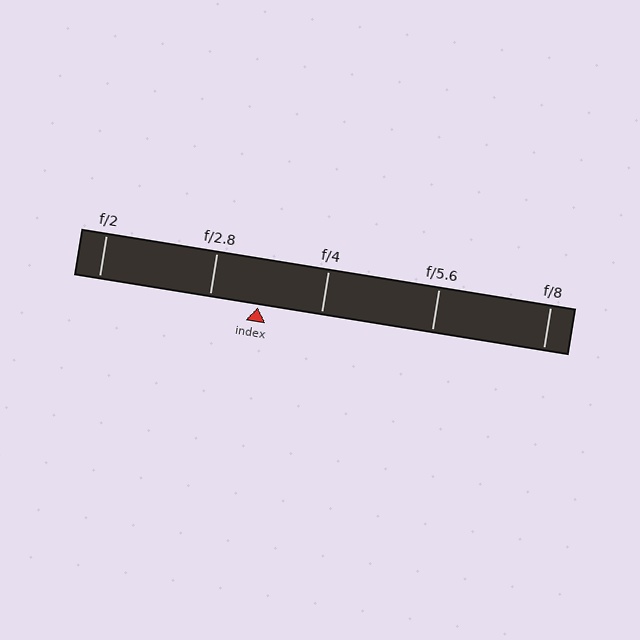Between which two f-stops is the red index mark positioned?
The index mark is between f/2.8 and f/4.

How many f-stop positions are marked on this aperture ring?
There are 5 f-stop positions marked.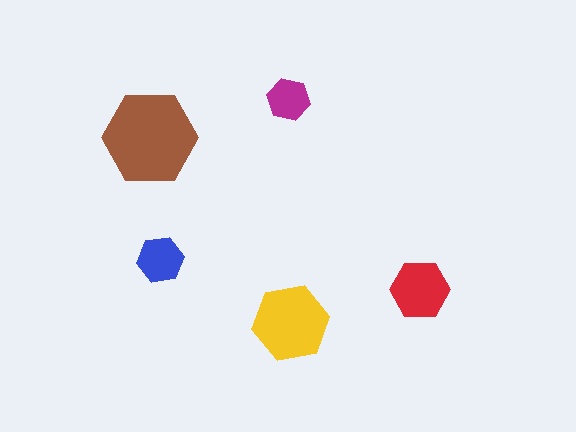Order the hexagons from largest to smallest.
the brown one, the yellow one, the red one, the blue one, the magenta one.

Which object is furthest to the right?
The red hexagon is rightmost.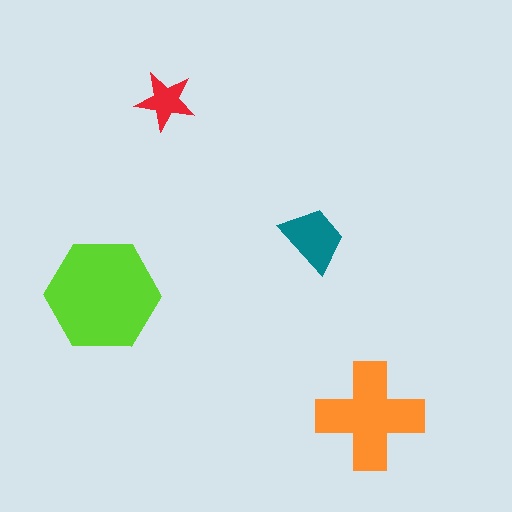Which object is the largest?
The lime hexagon.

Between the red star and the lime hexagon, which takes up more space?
The lime hexagon.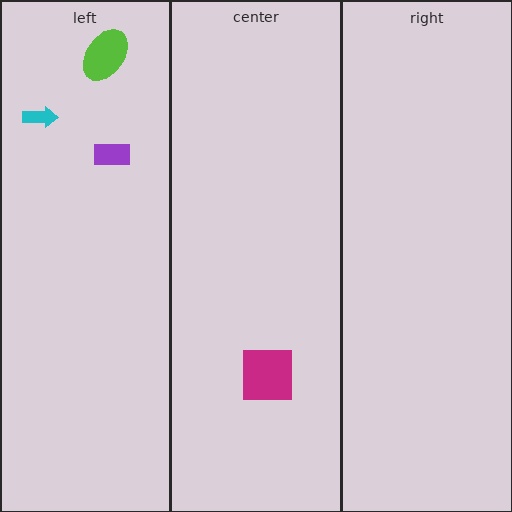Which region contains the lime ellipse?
The left region.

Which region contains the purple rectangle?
The left region.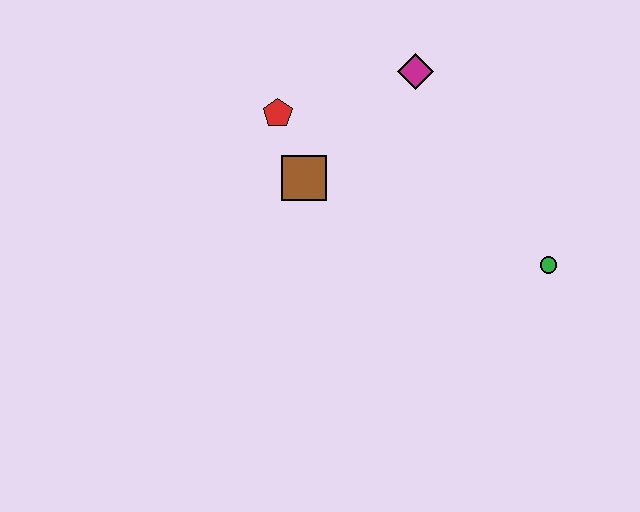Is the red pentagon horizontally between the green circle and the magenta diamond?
No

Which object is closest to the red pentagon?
The brown square is closest to the red pentagon.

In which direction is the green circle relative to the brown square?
The green circle is to the right of the brown square.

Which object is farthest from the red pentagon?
The green circle is farthest from the red pentagon.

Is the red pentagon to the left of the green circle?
Yes